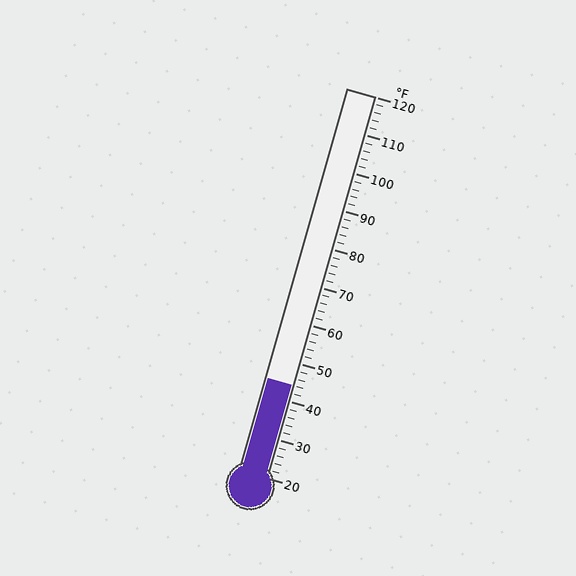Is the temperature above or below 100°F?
The temperature is below 100°F.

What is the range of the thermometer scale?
The thermometer scale ranges from 20°F to 120°F.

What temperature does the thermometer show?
The thermometer shows approximately 44°F.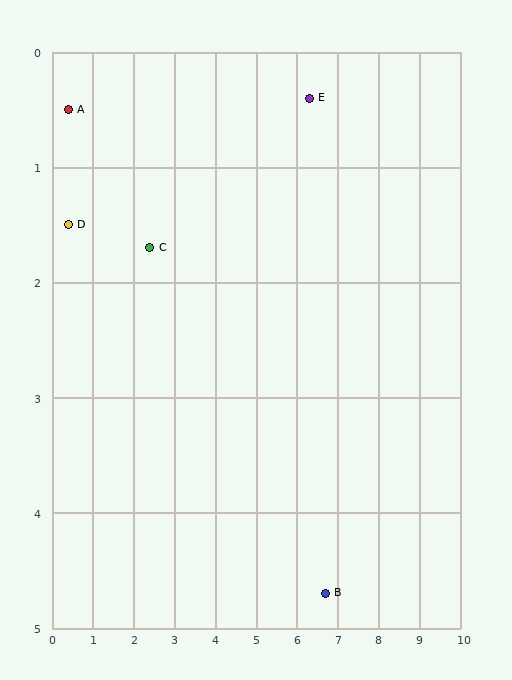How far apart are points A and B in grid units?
Points A and B are about 7.6 grid units apart.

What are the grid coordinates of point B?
Point B is at approximately (6.7, 4.7).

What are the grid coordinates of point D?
Point D is at approximately (0.4, 1.5).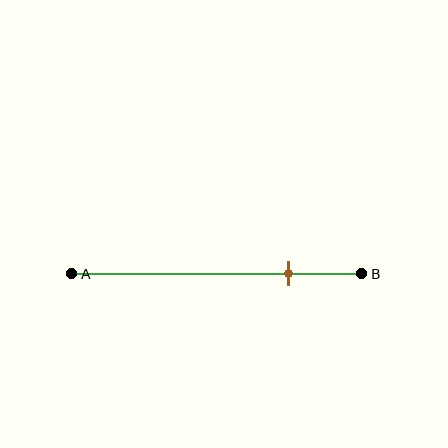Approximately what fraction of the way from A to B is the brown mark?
The brown mark is approximately 75% of the way from A to B.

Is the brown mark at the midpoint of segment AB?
No, the mark is at about 75% from A, not at the 50% midpoint.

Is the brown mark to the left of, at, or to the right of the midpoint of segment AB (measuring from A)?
The brown mark is to the right of the midpoint of segment AB.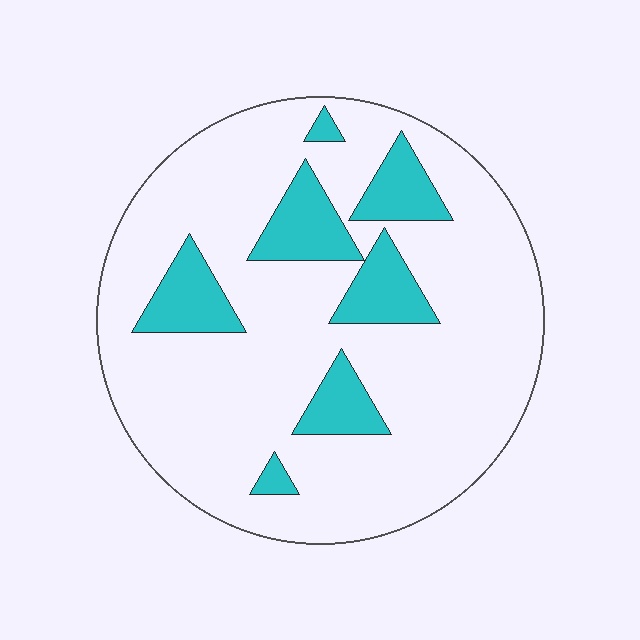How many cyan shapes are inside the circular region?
7.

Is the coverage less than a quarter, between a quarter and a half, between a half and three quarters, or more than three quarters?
Less than a quarter.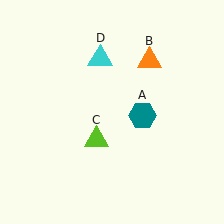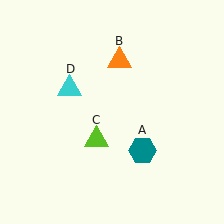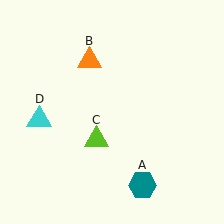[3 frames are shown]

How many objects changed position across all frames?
3 objects changed position: teal hexagon (object A), orange triangle (object B), cyan triangle (object D).